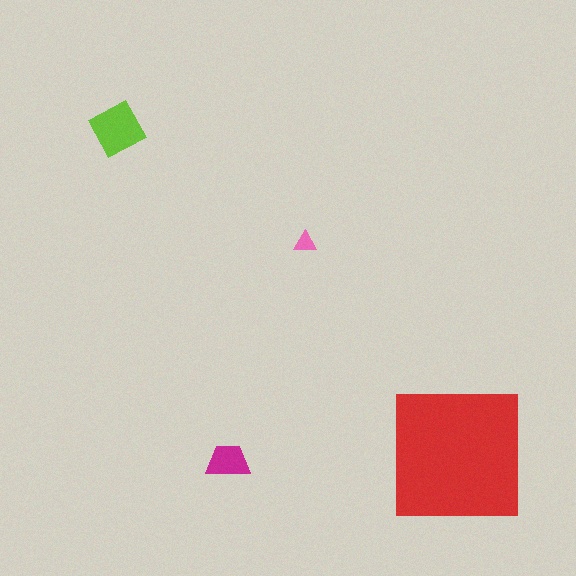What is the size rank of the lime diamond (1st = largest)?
2nd.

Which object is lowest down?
The magenta trapezoid is bottommost.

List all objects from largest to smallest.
The red square, the lime diamond, the magenta trapezoid, the pink triangle.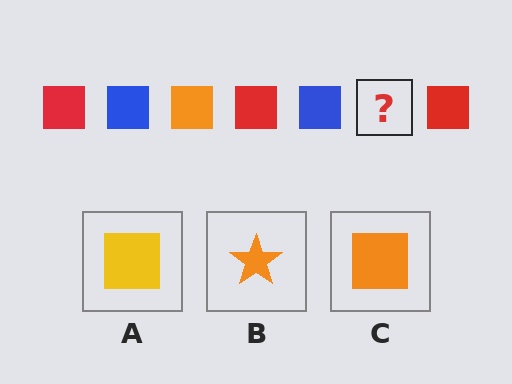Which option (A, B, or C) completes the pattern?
C.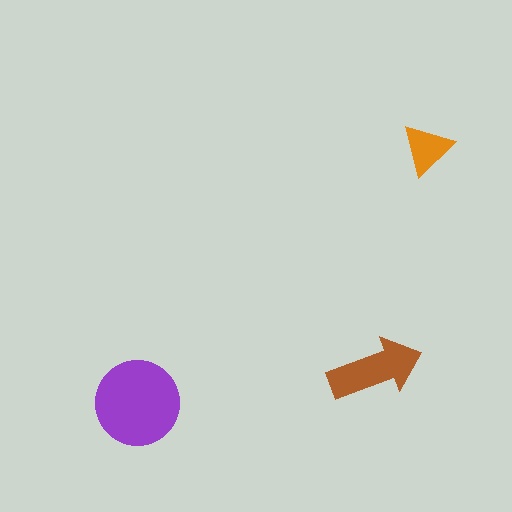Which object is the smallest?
The orange triangle.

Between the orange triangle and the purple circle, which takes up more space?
The purple circle.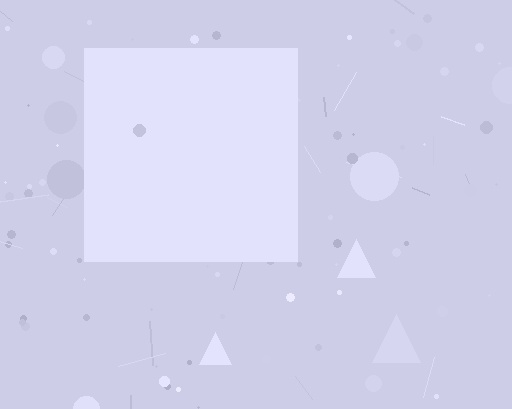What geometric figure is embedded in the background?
A square is embedded in the background.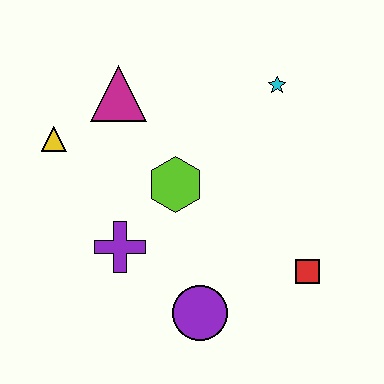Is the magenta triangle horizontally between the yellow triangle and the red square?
Yes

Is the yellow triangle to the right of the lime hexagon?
No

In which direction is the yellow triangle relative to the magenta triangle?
The yellow triangle is to the left of the magenta triangle.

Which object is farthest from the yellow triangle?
The red square is farthest from the yellow triangle.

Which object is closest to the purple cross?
The lime hexagon is closest to the purple cross.